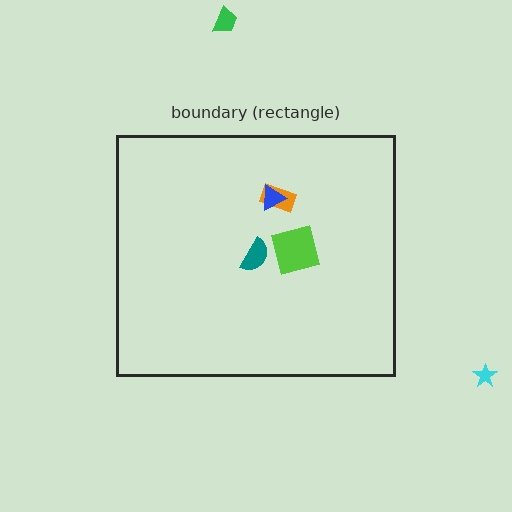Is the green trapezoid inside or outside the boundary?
Outside.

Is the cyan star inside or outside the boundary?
Outside.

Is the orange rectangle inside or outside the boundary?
Inside.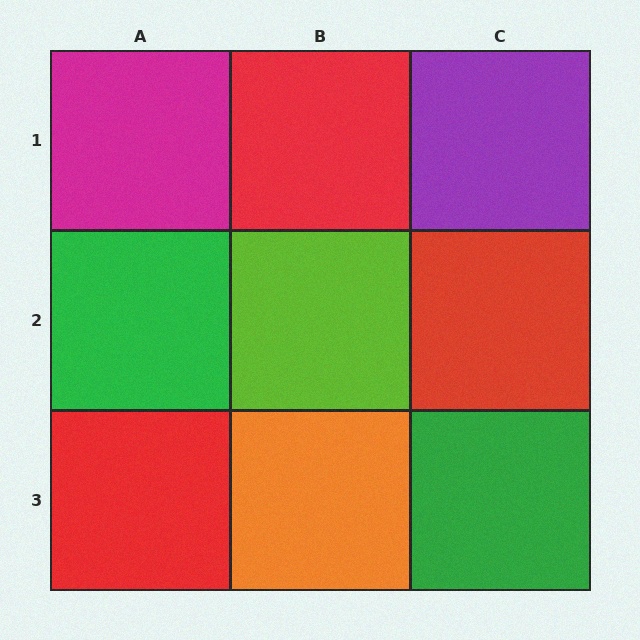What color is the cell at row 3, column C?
Green.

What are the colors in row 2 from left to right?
Green, lime, red.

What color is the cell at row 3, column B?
Orange.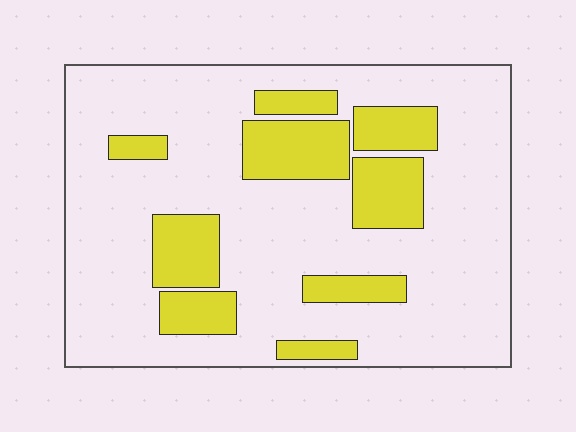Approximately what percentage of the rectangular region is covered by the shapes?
Approximately 25%.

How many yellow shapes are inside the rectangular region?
9.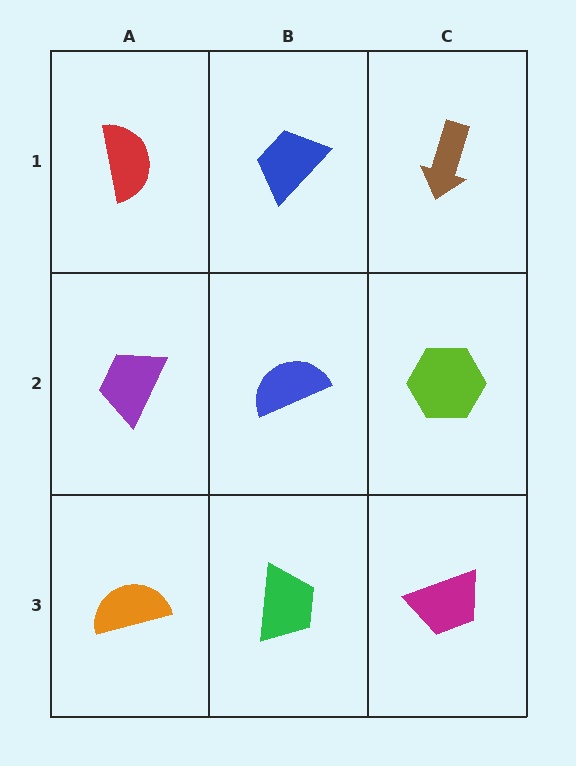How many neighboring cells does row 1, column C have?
2.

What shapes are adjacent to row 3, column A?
A purple trapezoid (row 2, column A), a green trapezoid (row 3, column B).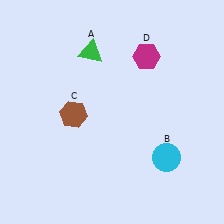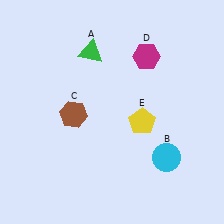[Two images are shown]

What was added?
A yellow pentagon (E) was added in Image 2.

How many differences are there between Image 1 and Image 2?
There is 1 difference between the two images.